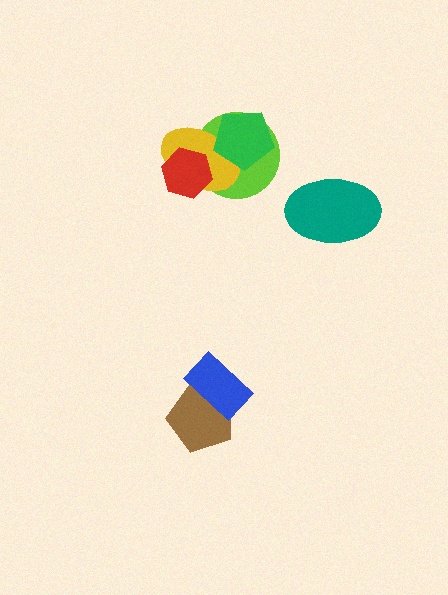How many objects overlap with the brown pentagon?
1 object overlaps with the brown pentagon.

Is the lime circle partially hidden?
Yes, it is partially covered by another shape.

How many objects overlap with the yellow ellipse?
3 objects overlap with the yellow ellipse.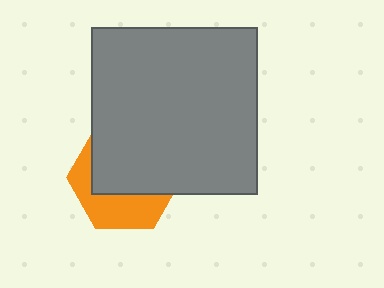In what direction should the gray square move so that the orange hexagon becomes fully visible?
The gray square should move up. That is the shortest direction to clear the overlap and leave the orange hexagon fully visible.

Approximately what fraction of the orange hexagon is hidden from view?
Roughly 60% of the orange hexagon is hidden behind the gray square.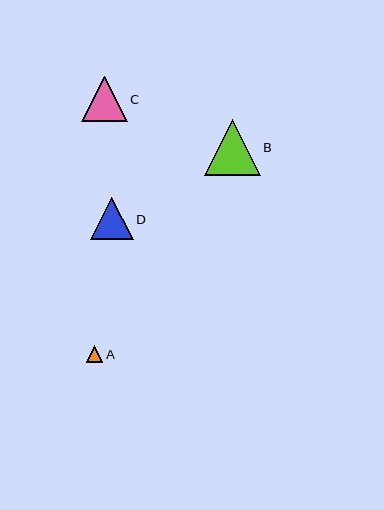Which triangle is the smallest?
Triangle A is the smallest with a size of approximately 16 pixels.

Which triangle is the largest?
Triangle B is the largest with a size of approximately 56 pixels.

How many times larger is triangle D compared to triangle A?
Triangle D is approximately 2.6 times the size of triangle A.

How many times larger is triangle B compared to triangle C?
Triangle B is approximately 1.2 times the size of triangle C.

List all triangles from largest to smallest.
From largest to smallest: B, C, D, A.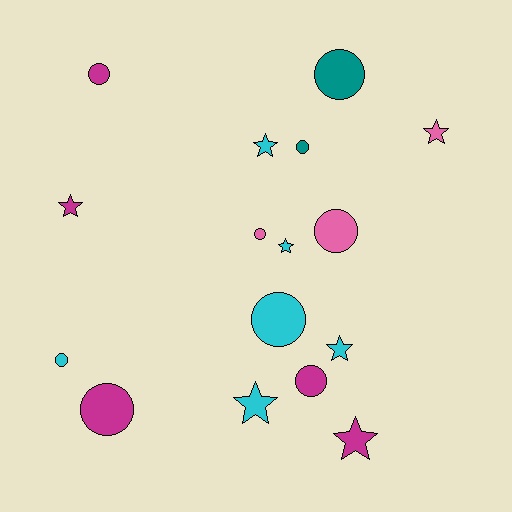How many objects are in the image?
There are 16 objects.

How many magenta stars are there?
There are 2 magenta stars.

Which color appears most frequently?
Cyan, with 6 objects.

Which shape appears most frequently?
Circle, with 9 objects.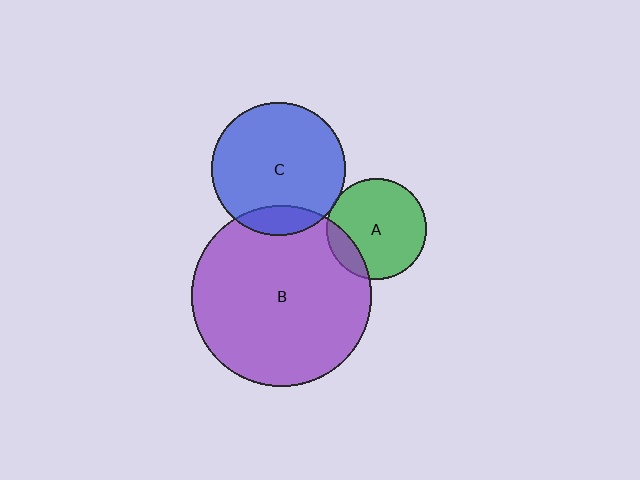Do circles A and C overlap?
Yes.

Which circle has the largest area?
Circle B (purple).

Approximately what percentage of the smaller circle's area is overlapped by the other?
Approximately 5%.